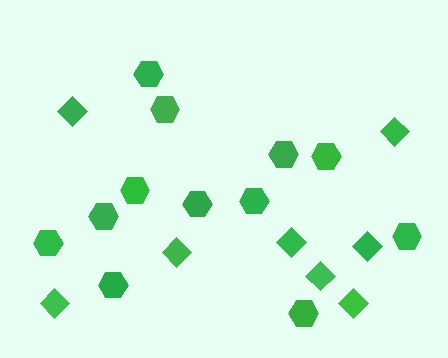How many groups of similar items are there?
There are 2 groups: one group of hexagons (12) and one group of diamonds (8).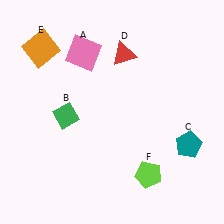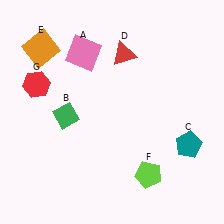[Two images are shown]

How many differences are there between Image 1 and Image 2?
There is 1 difference between the two images.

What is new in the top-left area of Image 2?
A red hexagon (G) was added in the top-left area of Image 2.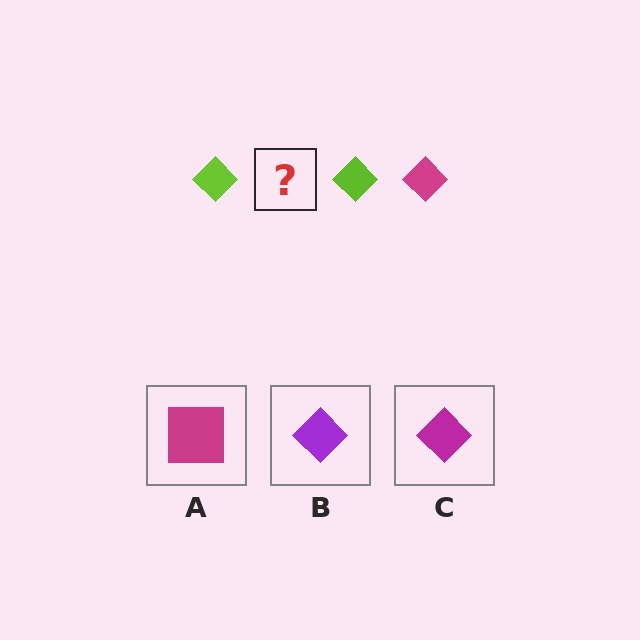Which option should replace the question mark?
Option C.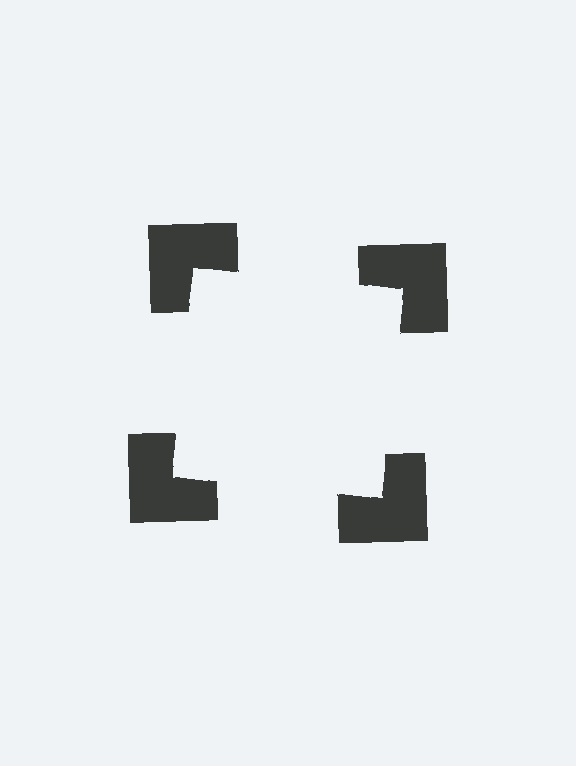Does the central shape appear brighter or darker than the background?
It typically appears slightly brighter than the background, even though no actual brightness change is drawn.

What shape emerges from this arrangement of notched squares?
An illusory square — its edges are inferred from the aligned wedge cuts in the notched squares, not physically drawn.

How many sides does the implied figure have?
4 sides.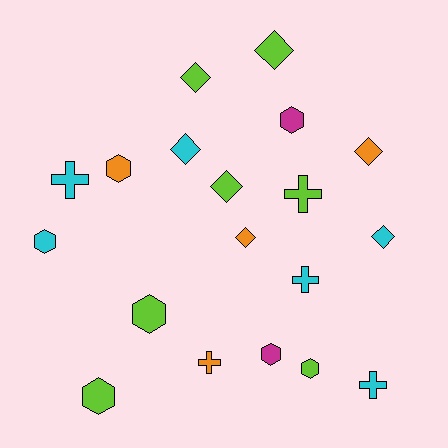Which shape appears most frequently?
Diamond, with 7 objects.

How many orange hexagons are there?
There is 1 orange hexagon.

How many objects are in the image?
There are 19 objects.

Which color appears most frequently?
Lime, with 7 objects.